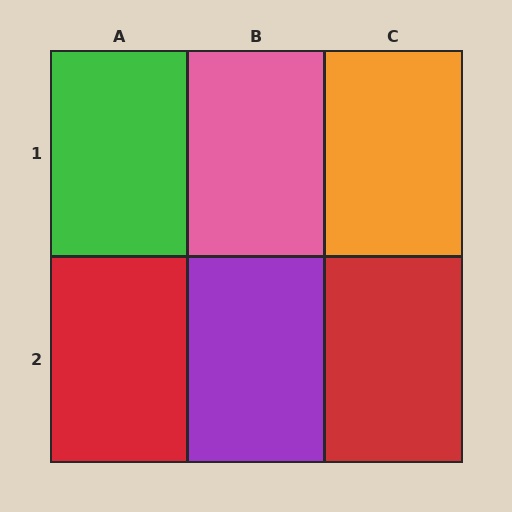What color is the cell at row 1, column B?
Pink.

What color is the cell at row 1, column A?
Green.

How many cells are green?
1 cell is green.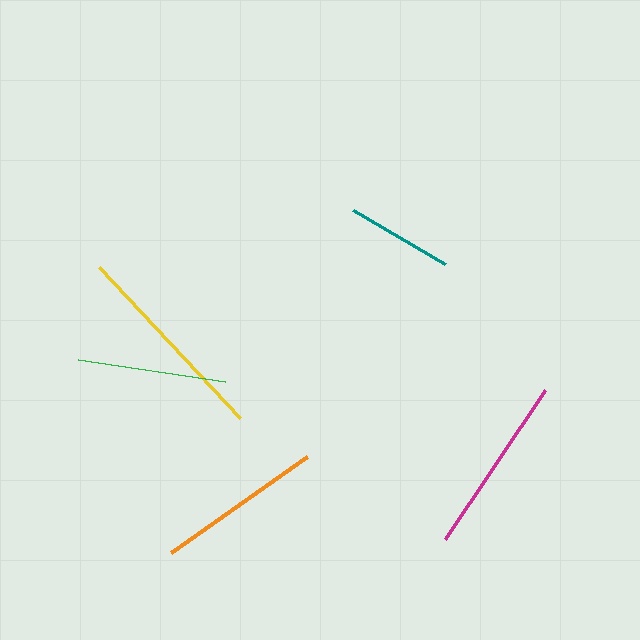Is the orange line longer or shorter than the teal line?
The orange line is longer than the teal line.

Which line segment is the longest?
The yellow line is the longest at approximately 207 pixels.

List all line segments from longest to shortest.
From longest to shortest: yellow, magenta, orange, green, teal.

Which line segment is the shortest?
The teal line is the shortest at approximately 107 pixels.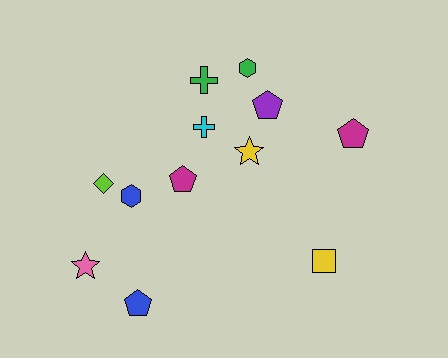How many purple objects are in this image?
There is 1 purple object.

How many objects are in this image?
There are 12 objects.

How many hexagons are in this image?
There are 2 hexagons.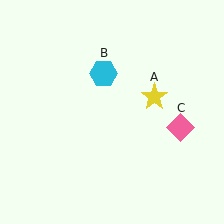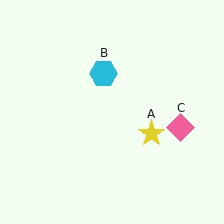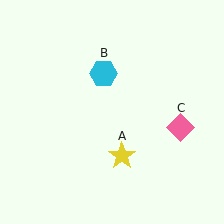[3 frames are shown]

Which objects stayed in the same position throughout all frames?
Cyan hexagon (object B) and pink diamond (object C) remained stationary.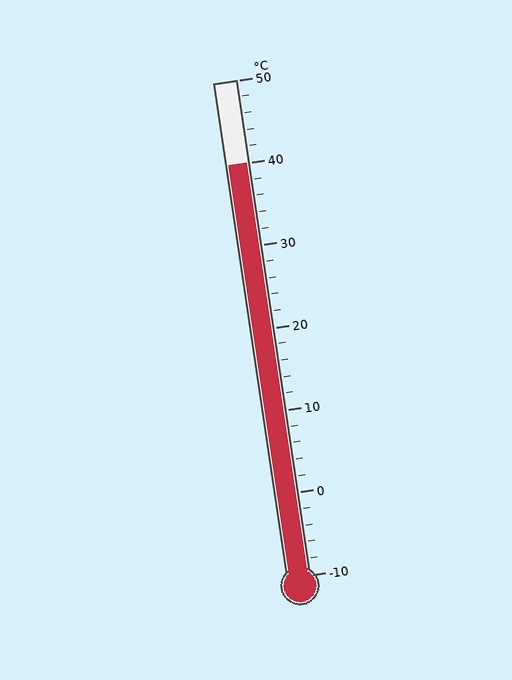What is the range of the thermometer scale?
The thermometer scale ranges from -10°C to 50°C.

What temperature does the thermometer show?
The thermometer shows approximately 40°C.